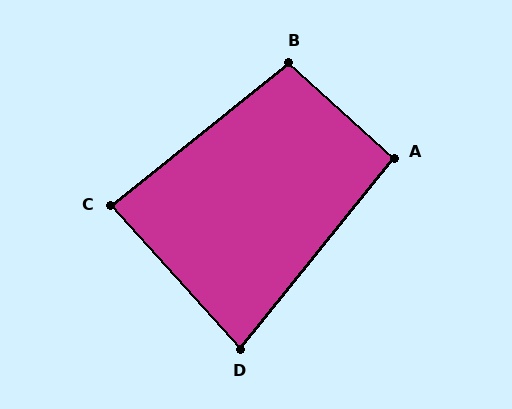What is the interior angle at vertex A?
Approximately 94 degrees (approximately right).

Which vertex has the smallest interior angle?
D, at approximately 81 degrees.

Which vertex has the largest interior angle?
B, at approximately 99 degrees.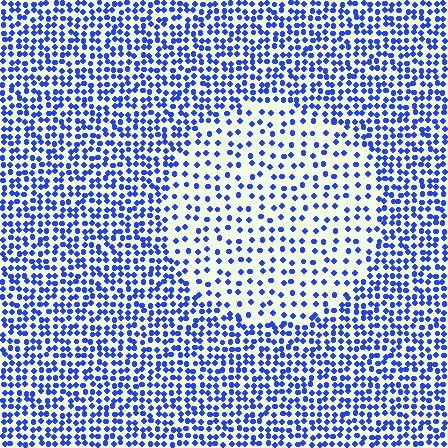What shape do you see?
I see a circle.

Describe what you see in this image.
The image contains small blue elements arranged at two different densities. A circle-shaped region is visible where the elements are less densely packed than the surrounding area.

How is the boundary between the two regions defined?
The boundary is defined by a change in element density (approximately 2.1x ratio). All elements are the same color, size, and shape.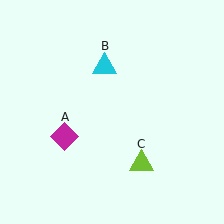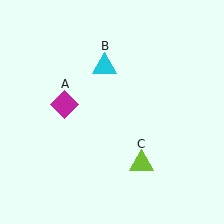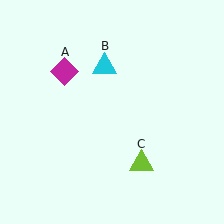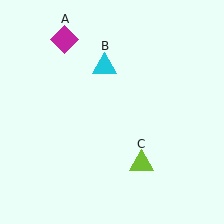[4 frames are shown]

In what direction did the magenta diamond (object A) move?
The magenta diamond (object A) moved up.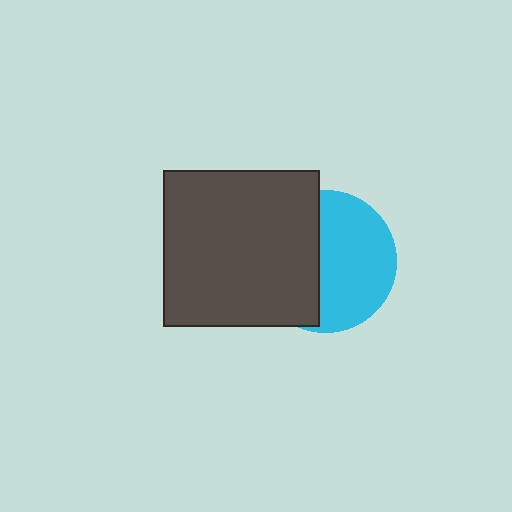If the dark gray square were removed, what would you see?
You would see the complete cyan circle.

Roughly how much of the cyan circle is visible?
About half of it is visible (roughly 56%).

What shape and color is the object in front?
The object in front is a dark gray square.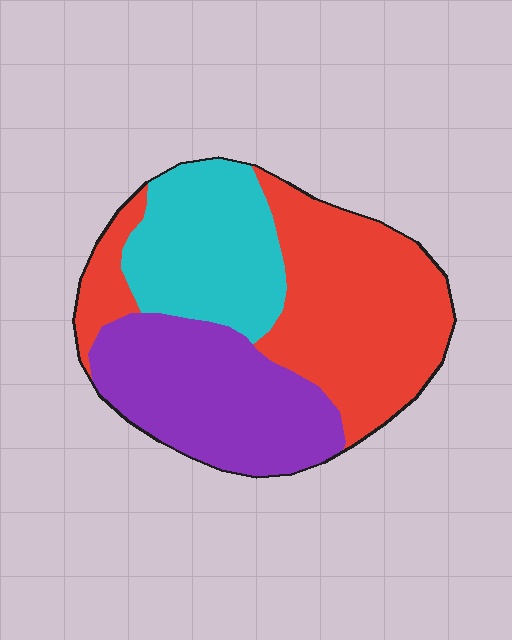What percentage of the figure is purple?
Purple takes up between a sixth and a third of the figure.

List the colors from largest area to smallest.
From largest to smallest: red, purple, cyan.